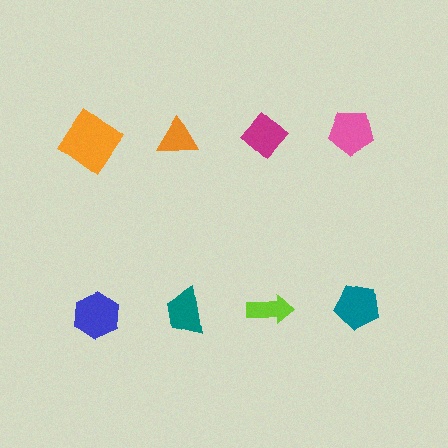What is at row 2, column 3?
A lime arrow.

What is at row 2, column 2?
A teal trapezoid.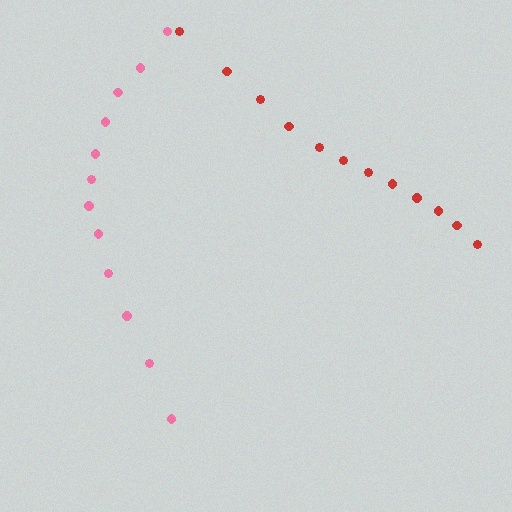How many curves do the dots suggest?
There are 2 distinct paths.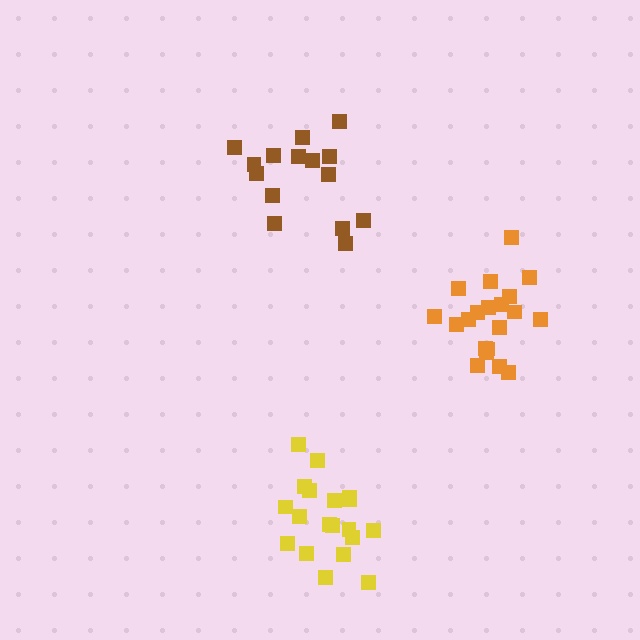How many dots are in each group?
Group 1: 15 dots, Group 2: 20 dots, Group 3: 19 dots (54 total).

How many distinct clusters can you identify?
There are 3 distinct clusters.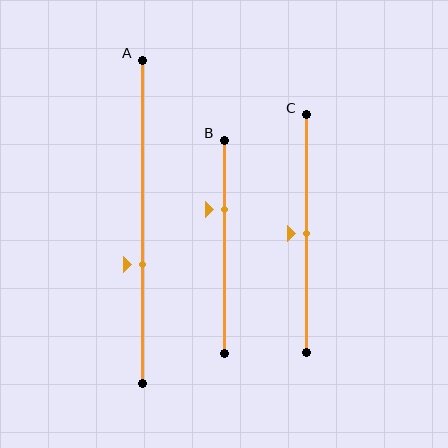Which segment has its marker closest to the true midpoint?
Segment C has its marker closest to the true midpoint.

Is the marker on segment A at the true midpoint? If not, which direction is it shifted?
No, the marker on segment A is shifted downward by about 13% of the segment length.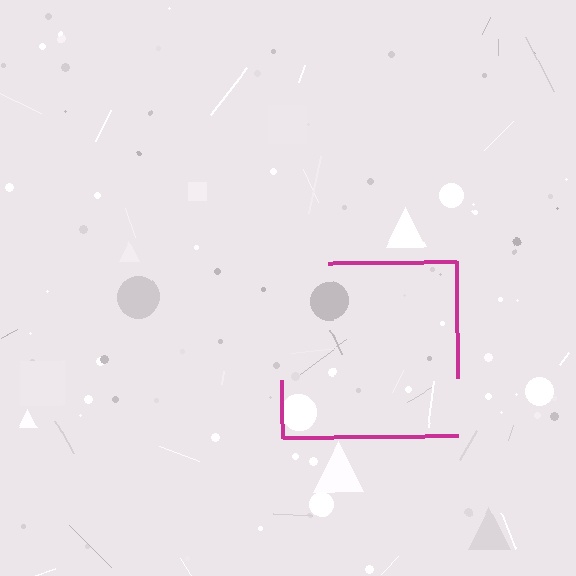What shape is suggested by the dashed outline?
The dashed outline suggests a square.